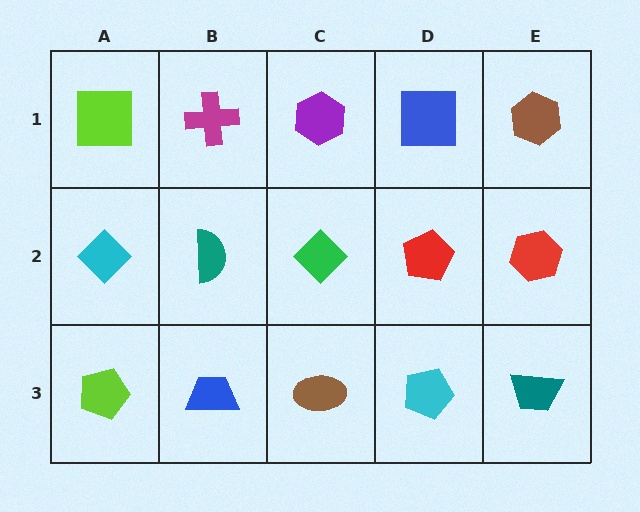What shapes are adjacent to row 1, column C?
A green diamond (row 2, column C), a magenta cross (row 1, column B), a blue square (row 1, column D).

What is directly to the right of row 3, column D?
A teal trapezoid.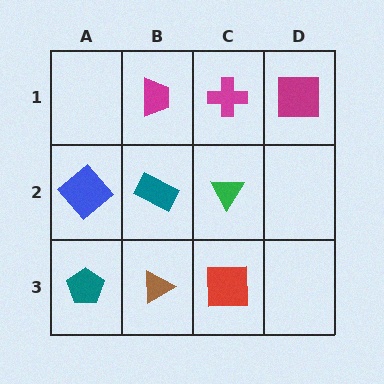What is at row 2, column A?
A blue diamond.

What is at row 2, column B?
A teal rectangle.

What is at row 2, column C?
A green triangle.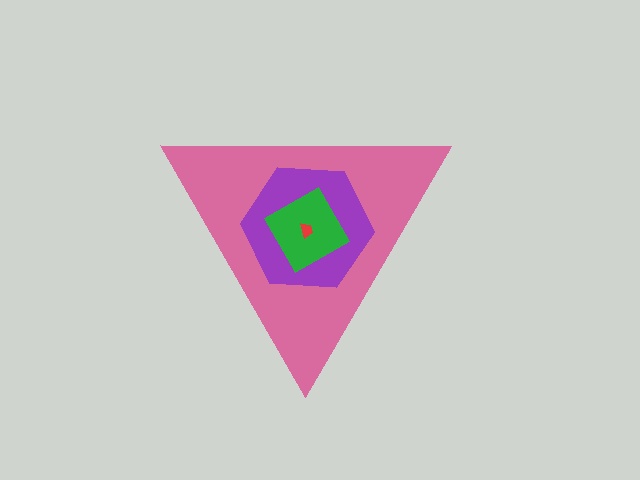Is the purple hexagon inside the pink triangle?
Yes.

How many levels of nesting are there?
4.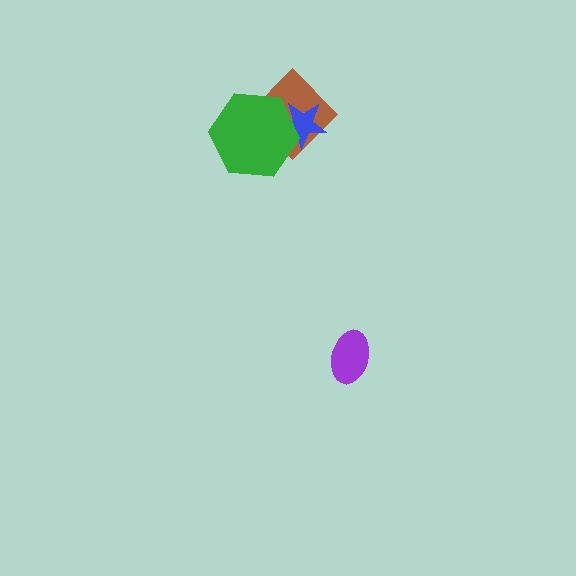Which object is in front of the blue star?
The green hexagon is in front of the blue star.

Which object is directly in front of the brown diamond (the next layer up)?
The blue star is directly in front of the brown diamond.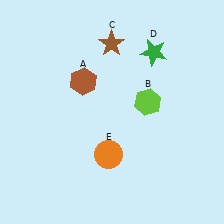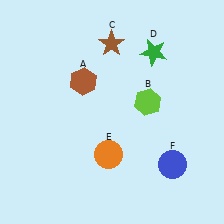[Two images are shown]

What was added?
A blue circle (F) was added in Image 2.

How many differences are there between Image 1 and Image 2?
There is 1 difference between the two images.